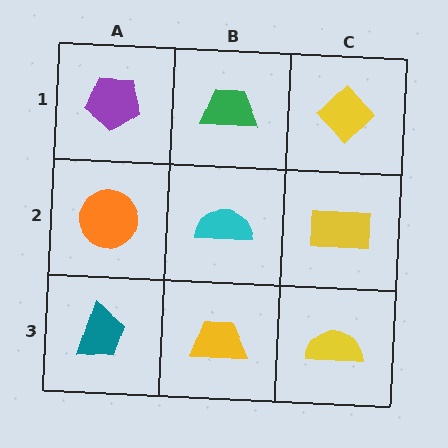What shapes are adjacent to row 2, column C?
A yellow diamond (row 1, column C), a yellow semicircle (row 3, column C), a cyan semicircle (row 2, column B).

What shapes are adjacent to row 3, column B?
A cyan semicircle (row 2, column B), a teal trapezoid (row 3, column A), a yellow semicircle (row 3, column C).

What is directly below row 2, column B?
A yellow trapezoid.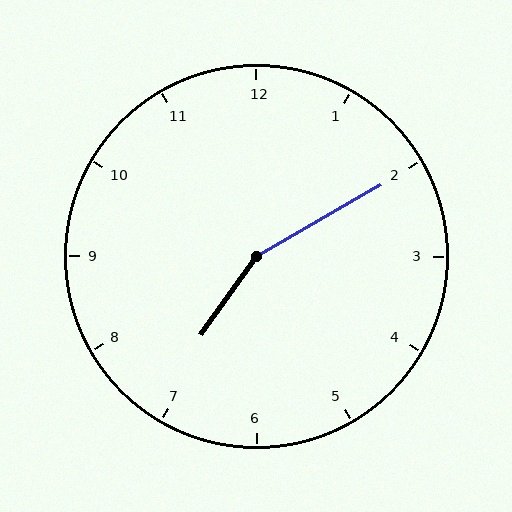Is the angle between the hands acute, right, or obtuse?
It is obtuse.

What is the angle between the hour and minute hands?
Approximately 155 degrees.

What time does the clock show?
7:10.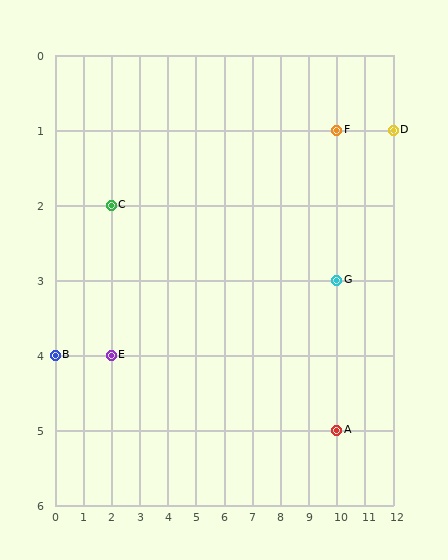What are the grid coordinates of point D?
Point D is at grid coordinates (12, 1).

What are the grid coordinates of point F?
Point F is at grid coordinates (10, 1).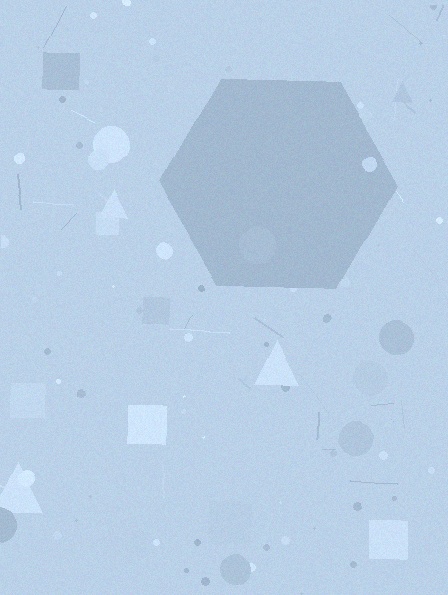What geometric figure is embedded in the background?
A hexagon is embedded in the background.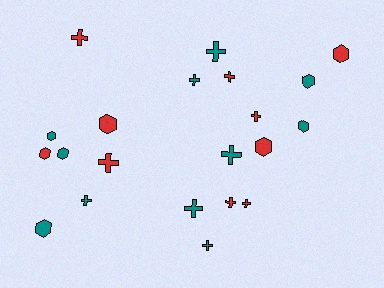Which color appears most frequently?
Teal, with 11 objects.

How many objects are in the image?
There are 21 objects.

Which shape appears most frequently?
Cross, with 12 objects.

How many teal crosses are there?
There are 6 teal crosses.